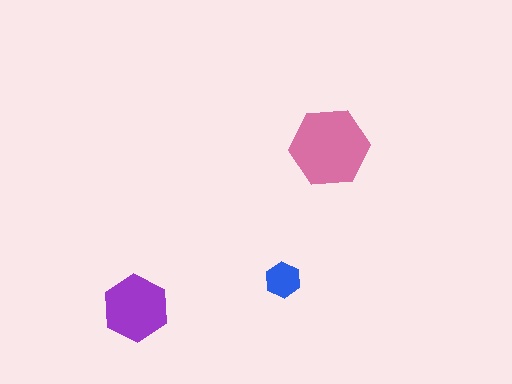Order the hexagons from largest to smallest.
the pink one, the purple one, the blue one.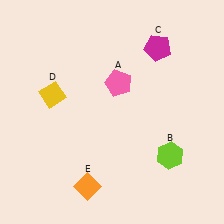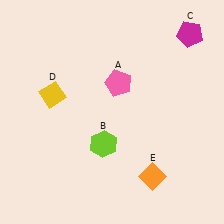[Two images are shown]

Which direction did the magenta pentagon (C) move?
The magenta pentagon (C) moved right.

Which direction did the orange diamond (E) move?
The orange diamond (E) moved right.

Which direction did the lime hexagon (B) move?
The lime hexagon (B) moved left.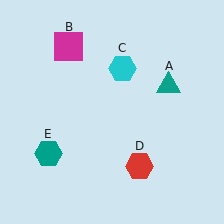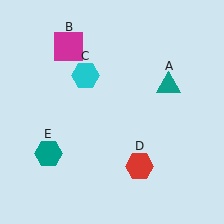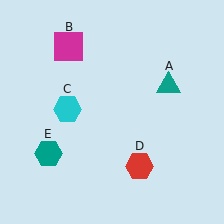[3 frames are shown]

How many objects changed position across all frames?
1 object changed position: cyan hexagon (object C).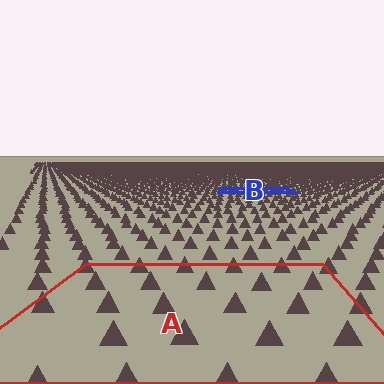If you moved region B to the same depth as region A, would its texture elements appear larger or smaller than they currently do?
They would appear larger. At a closer depth, the same texture elements are projected at a bigger on-screen size.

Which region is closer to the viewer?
Region A is closer. The texture elements there are larger and more spread out.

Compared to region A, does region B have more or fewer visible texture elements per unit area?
Region B has more texture elements per unit area — they are packed more densely because it is farther away.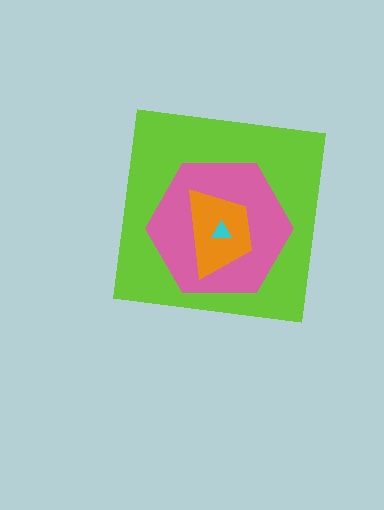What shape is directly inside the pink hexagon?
The orange trapezoid.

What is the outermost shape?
The lime square.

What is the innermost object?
The cyan triangle.